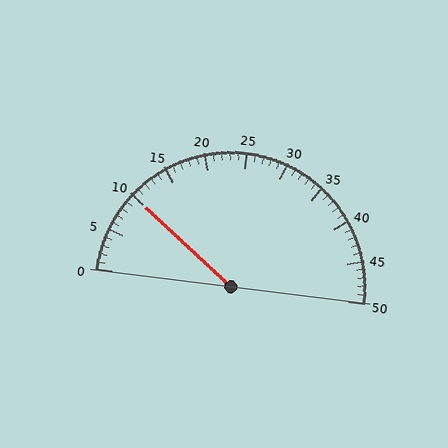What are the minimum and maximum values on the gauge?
The gauge ranges from 0 to 50.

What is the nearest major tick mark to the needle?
The nearest major tick mark is 10.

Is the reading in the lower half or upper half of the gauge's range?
The reading is in the lower half of the range (0 to 50).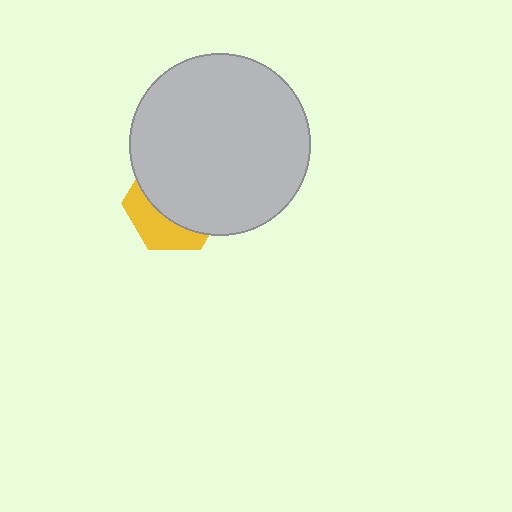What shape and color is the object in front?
The object in front is a light gray circle.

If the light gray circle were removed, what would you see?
You would see the complete yellow hexagon.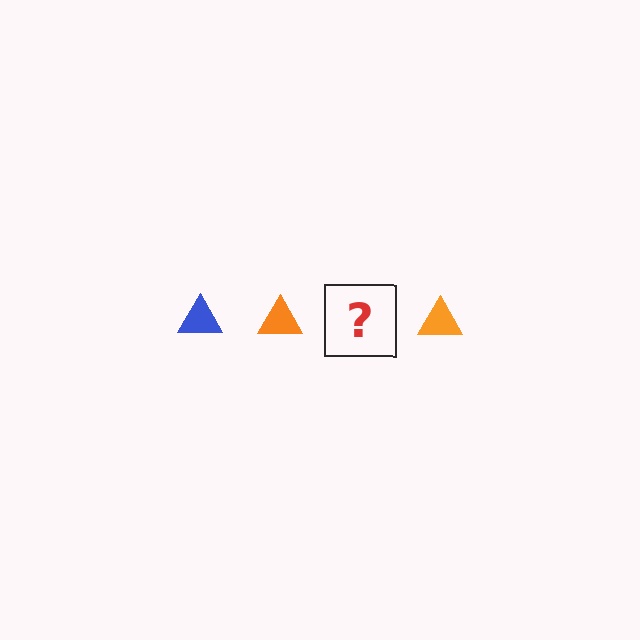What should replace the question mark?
The question mark should be replaced with a blue triangle.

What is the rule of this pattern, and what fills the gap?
The rule is that the pattern cycles through blue, orange triangles. The gap should be filled with a blue triangle.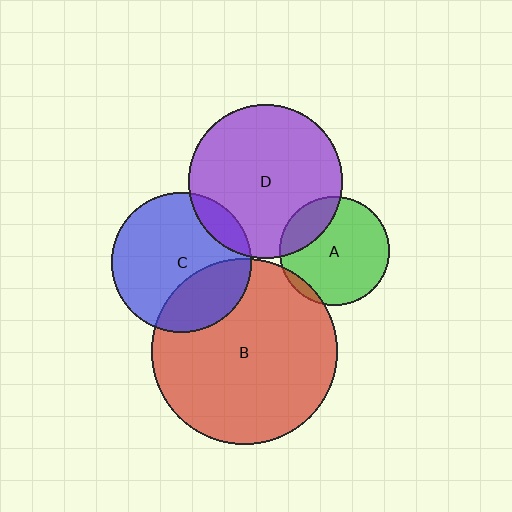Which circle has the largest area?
Circle B (red).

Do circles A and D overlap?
Yes.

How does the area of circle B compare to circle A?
Approximately 2.9 times.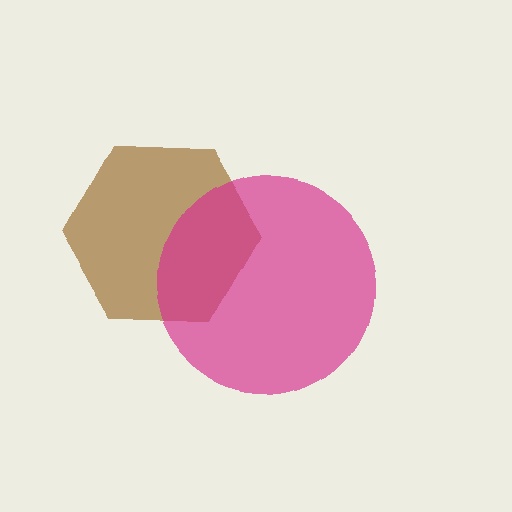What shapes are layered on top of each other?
The layered shapes are: a brown hexagon, a magenta circle.